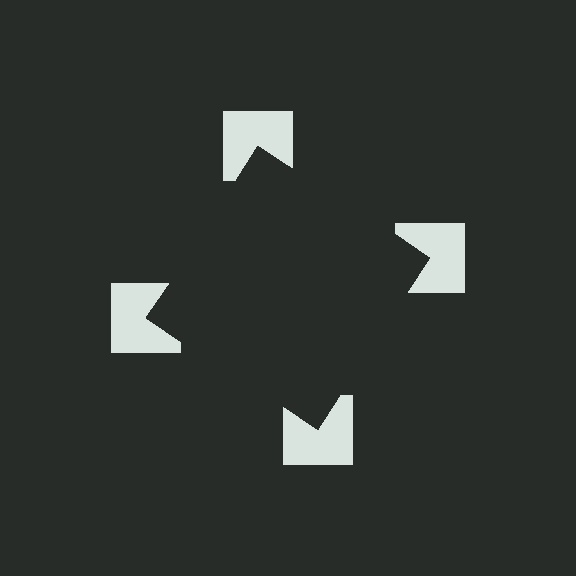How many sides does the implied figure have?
4 sides.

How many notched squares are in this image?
There are 4 — one at each vertex of the illusory square.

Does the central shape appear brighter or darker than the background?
It typically appears slightly darker than the background, even though no actual brightness change is drawn.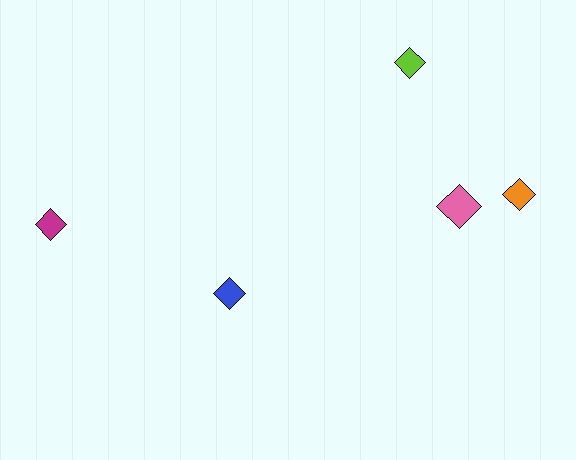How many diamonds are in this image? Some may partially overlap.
There are 5 diamonds.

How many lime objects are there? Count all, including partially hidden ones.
There is 1 lime object.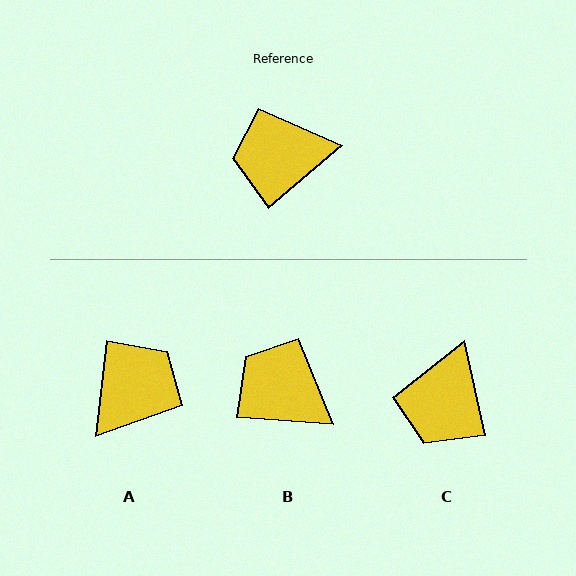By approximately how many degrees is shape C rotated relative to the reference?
Approximately 62 degrees counter-clockwise.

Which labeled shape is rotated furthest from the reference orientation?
A, about 136 degrees away.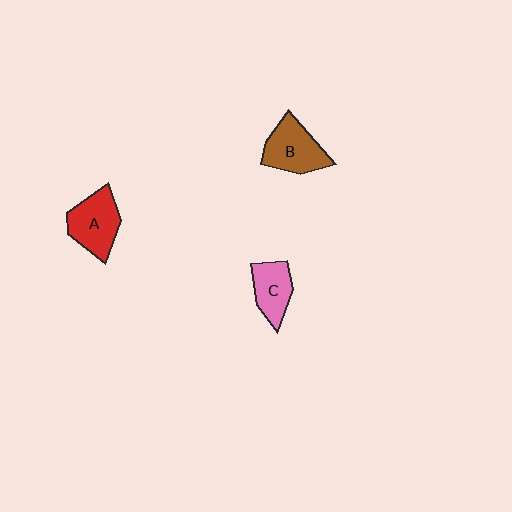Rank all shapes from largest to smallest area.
From largest to smallest: B (brown), A (red), C (pink).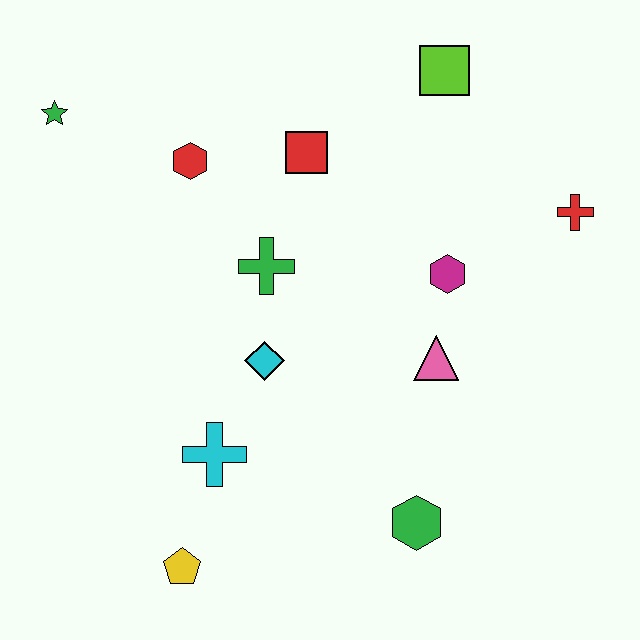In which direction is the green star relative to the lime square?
The green star is to the left of the lime square.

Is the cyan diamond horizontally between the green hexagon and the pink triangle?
No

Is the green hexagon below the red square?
Yes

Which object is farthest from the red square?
The yellow pentagon is farthest from the red square.